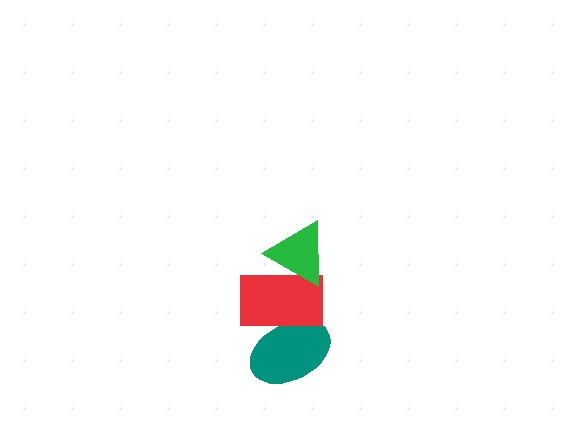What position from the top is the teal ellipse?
The teal ellipse is 3rd from the top.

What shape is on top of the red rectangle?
The green triangle is on top of the red rectangle.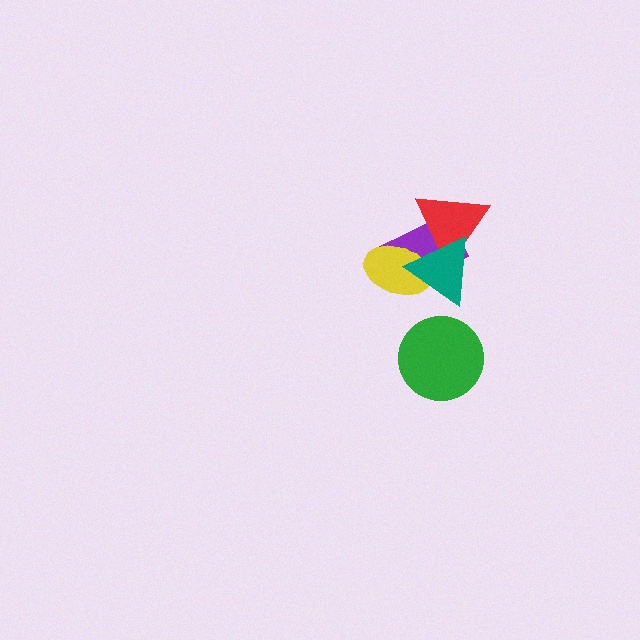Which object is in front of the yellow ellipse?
The teal triangle is in front of the yellow ellipse.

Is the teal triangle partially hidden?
No, no other shape covers it.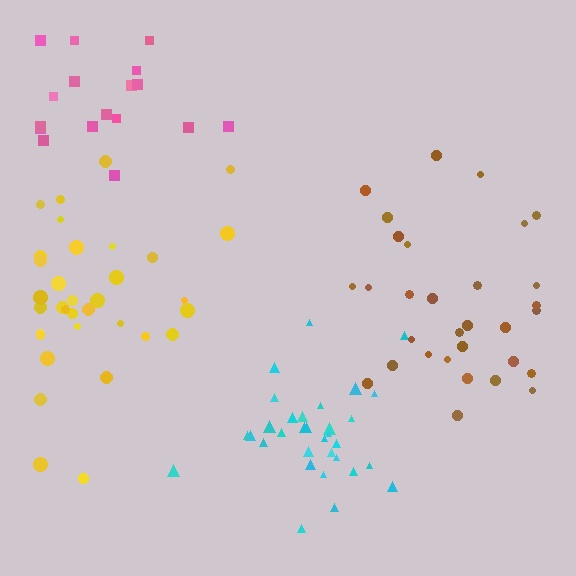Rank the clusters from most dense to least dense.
cyan, brown, yellow, pink.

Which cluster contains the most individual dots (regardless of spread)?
Yellow (34).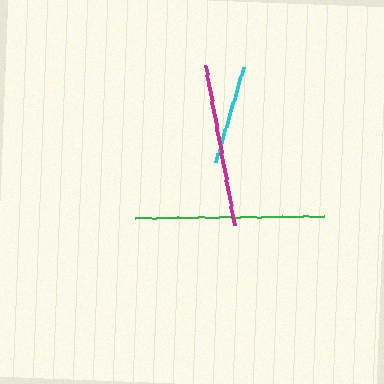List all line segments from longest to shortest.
From longest to shortest: green, magenta, cyan.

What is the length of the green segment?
The green segment is approximately 189 pixels long.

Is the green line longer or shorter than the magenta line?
The green line is longer than the magenta line.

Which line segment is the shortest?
The cyan line is the shortest at approximately 99 pixels.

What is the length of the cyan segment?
The cyan segment is approximately 99 pixels long.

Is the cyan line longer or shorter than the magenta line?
The magenta line is longer than the cyan line.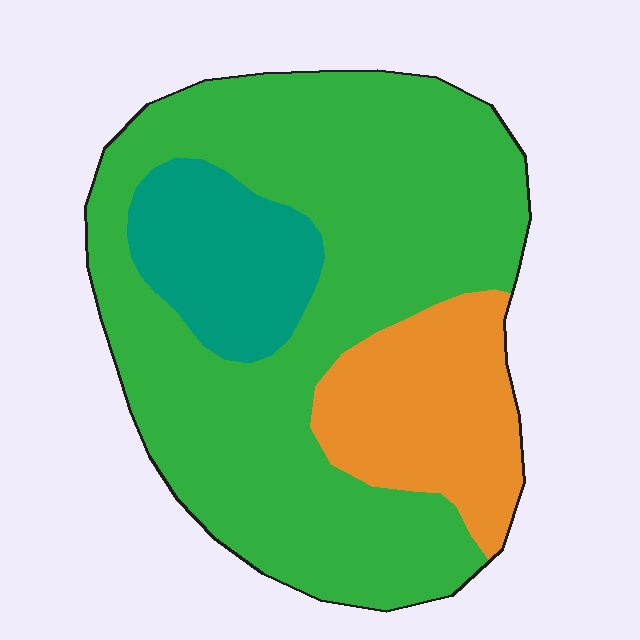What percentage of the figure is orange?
Orange covers around 20% of the figure.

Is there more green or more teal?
Green.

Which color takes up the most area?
Green, at roughly 65%.